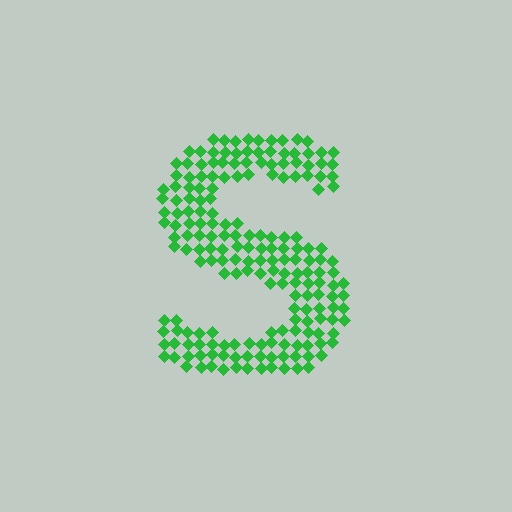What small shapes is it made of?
It is made of small diamonds.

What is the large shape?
The large shape is the letter S.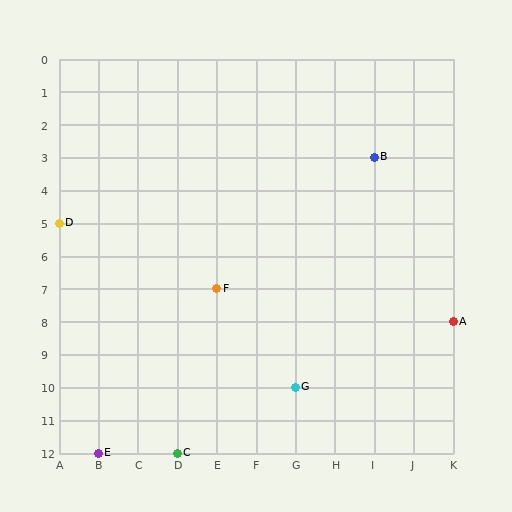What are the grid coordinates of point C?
Point C is at grid coordinates (D, 12).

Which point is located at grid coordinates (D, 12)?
Point C is at (D, 12).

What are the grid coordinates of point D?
Point D is at grid coordinates (A, 5).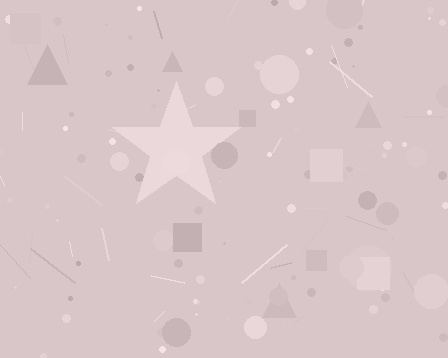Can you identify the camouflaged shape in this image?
The camouflaged shape is a star.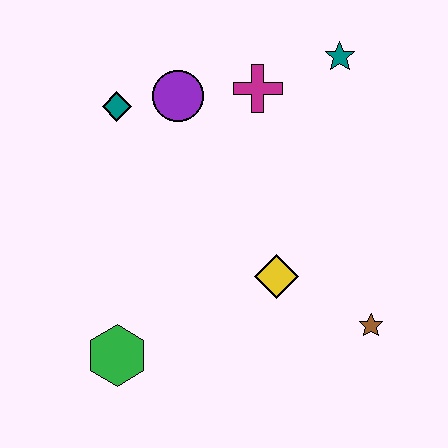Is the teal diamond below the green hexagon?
No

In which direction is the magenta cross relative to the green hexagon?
The magenta cross is above the green hexagon.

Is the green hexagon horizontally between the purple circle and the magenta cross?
No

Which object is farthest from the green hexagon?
The teal star is farthest from the green hexagon.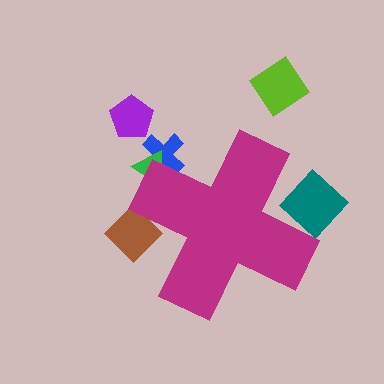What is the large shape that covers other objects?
A magenta cross.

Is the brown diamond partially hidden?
Yes, the brown diamond is partially hidden behind the magenta cross.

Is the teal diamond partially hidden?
Yes, the teal diamond is partially hidden behind the magenta cross.